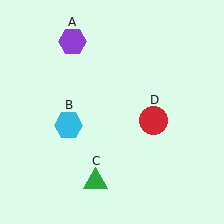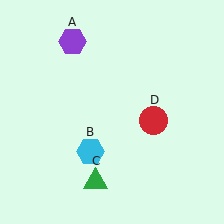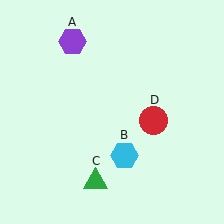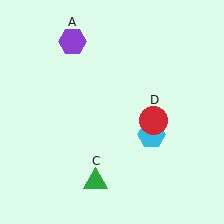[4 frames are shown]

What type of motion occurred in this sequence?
The cyan hexagon (object B) rotated counterclockwise around the center of the scene.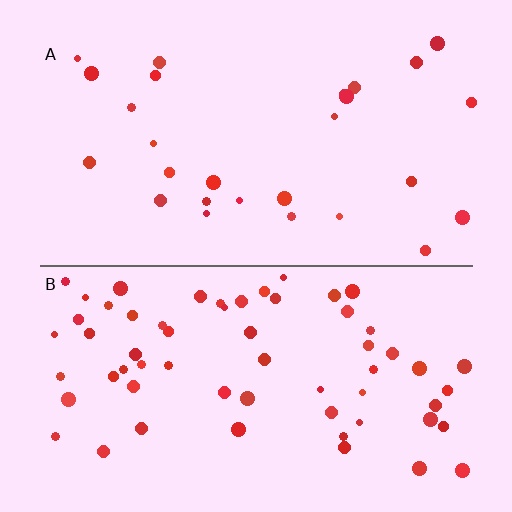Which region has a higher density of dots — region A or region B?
B (the bottom).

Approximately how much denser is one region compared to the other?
Approximately 2.3× — region B over region A.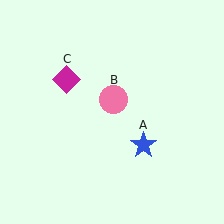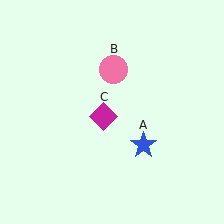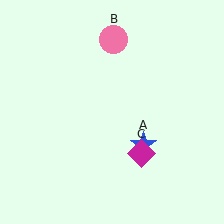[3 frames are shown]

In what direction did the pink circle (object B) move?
The pink circle (object B) moved up.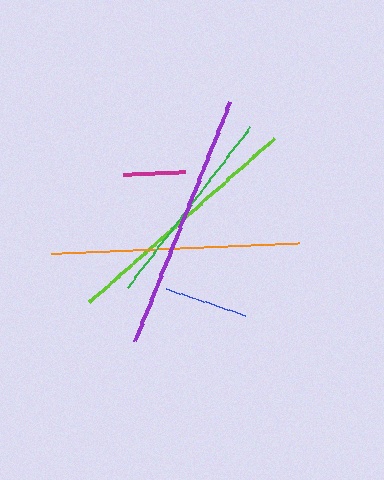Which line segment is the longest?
The purple line is the longest at approximately 257 pixels.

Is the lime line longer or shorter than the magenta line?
The lime line is longer than the magenta line.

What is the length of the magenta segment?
The magenta segment is approximately 61 pixels long.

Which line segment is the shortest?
The magenta line is the shortest at approximately 61 pixels.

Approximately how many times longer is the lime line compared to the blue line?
The lime line is approximately 3.0 times the length of the blue line.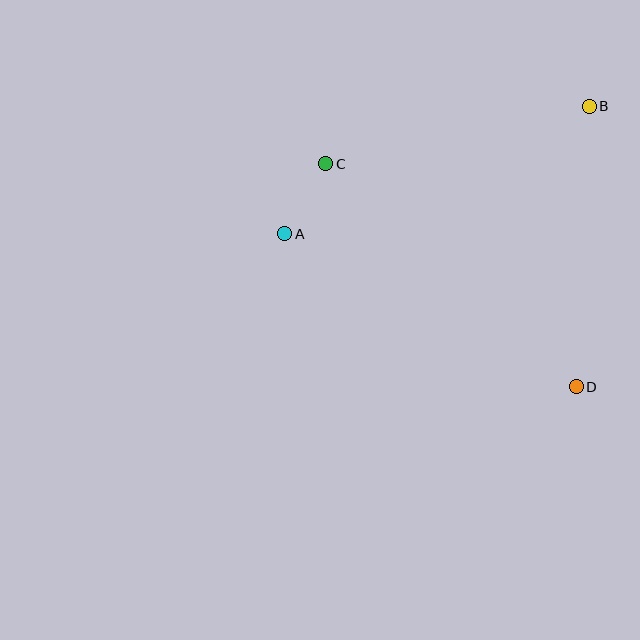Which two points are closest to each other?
Points A and C are closest to each other.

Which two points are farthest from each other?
Points C and D are farthest from each other.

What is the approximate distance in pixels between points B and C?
The distance between B and C is approximately 270 pixels.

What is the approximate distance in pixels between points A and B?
The distance between A and B is approximately 330 pixels.